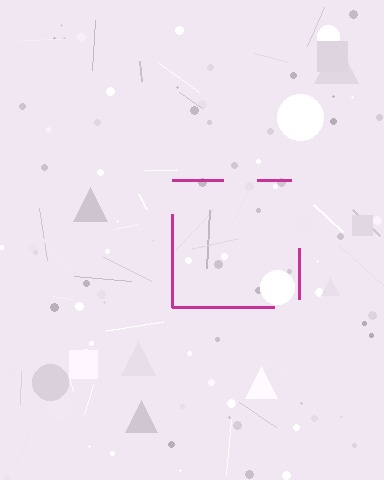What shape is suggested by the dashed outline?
The dashed outline suggests a square.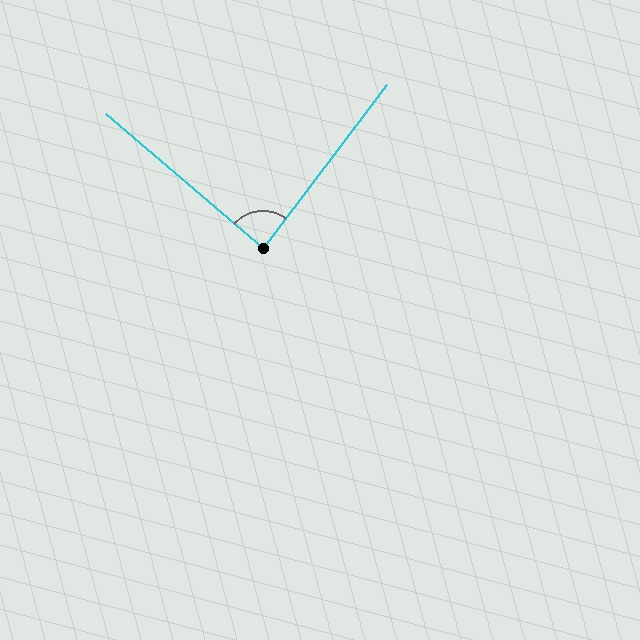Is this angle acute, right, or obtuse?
It is approximately a right angle.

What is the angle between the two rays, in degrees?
Approximately 86 degrees.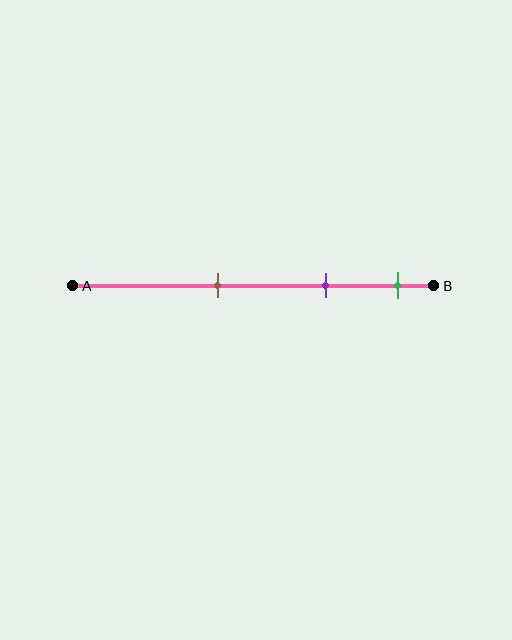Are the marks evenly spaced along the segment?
Yes, the marks are approximately evenly spaced.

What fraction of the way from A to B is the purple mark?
The purple mark is approximately 70% (0.7) of the way from A to B.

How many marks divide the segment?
There are 3 marks dividing the segment.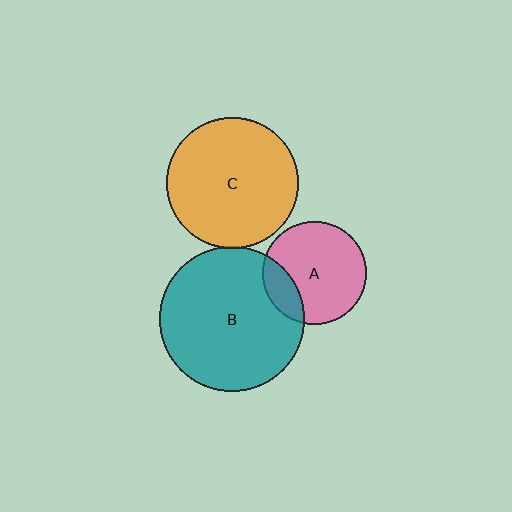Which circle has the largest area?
Circle B (teal).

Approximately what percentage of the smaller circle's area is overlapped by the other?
Approximately 5%.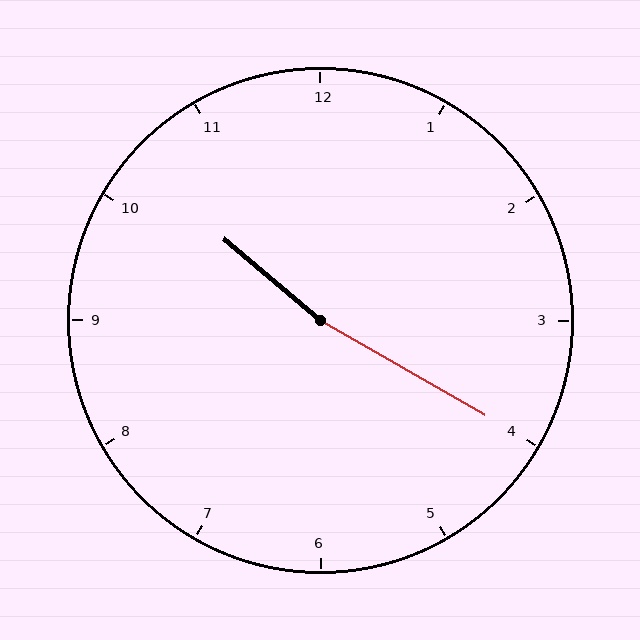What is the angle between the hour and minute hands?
Approximately 170 degrees.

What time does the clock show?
10:20.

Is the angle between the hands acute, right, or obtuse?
It is obtuse.